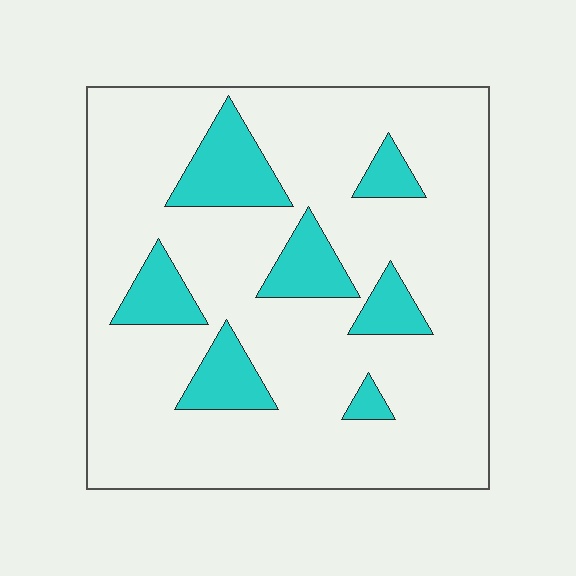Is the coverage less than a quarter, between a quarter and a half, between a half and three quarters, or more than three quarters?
Less than a quarter.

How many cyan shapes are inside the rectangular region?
7.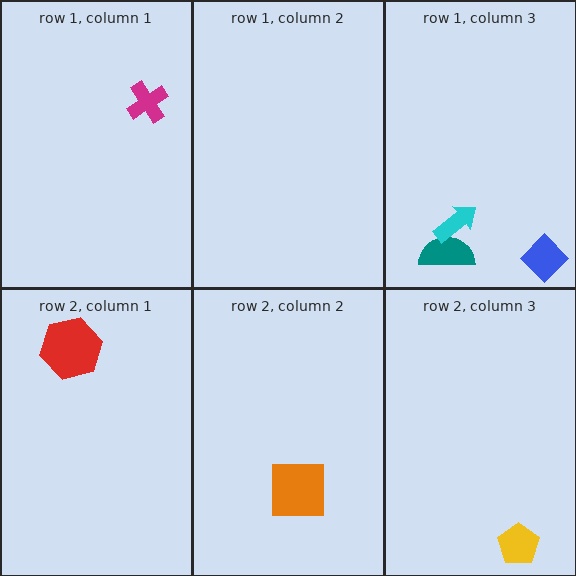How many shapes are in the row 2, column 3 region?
1.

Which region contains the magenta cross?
The row 1, column 1 region.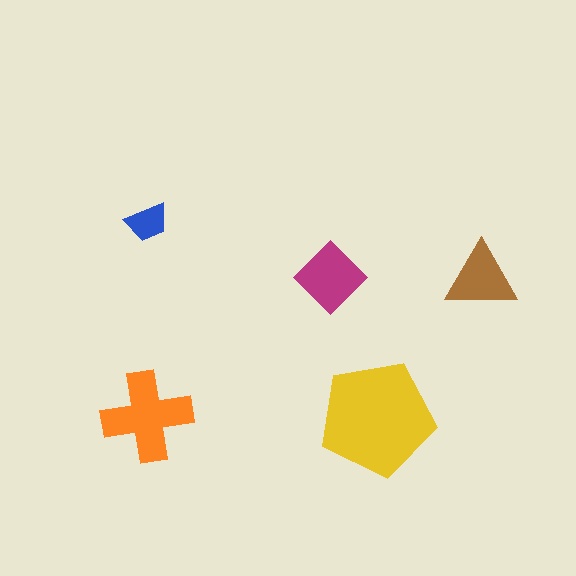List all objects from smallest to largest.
The blue trapezoid, the brown triangle, the magenta diamond, the orange cross, the yellow pentagon.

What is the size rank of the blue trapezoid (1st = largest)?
5th.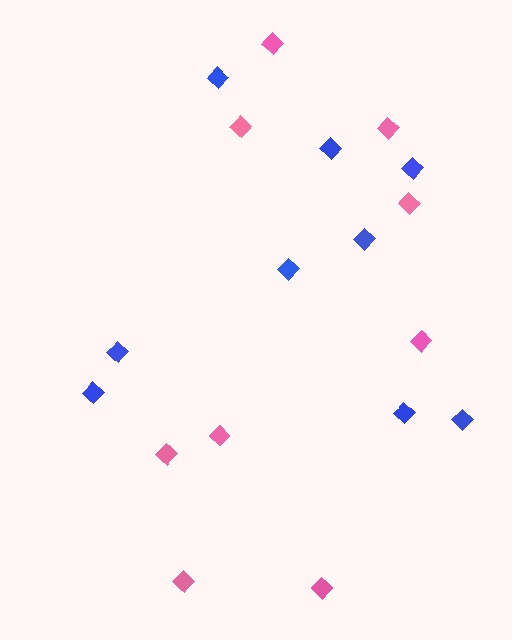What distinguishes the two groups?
There are 2 groups: one group of blue diamonds (9) and one group of pink diamonds (9).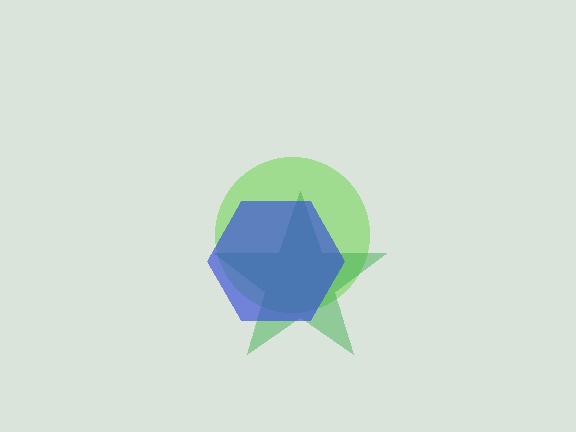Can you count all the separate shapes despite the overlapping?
Yes, there are 3 separate shapes.